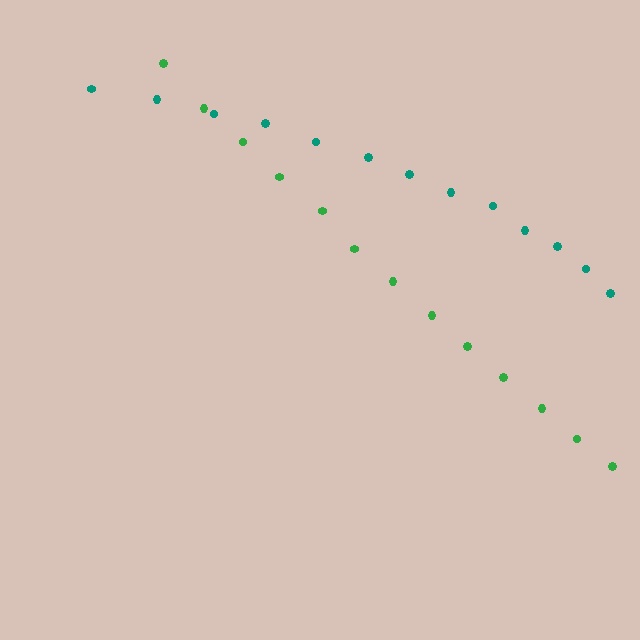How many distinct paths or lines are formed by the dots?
There are 2 distinct paths.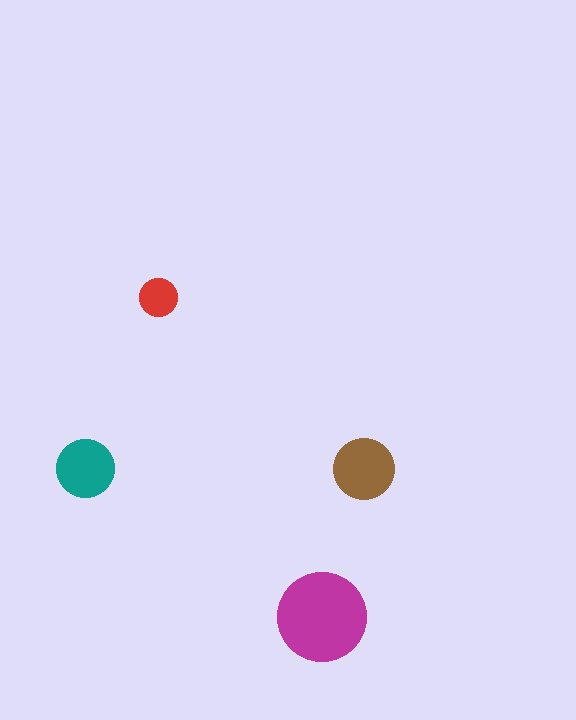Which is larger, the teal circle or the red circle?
The teal one.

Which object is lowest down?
The magenta circle is bottommost.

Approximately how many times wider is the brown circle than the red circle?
About 1.5 times wider.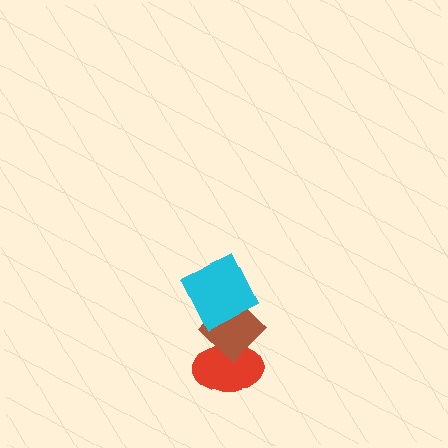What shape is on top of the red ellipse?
The brown diamond is on top of the red ellipse.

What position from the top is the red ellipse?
The red ellipse is 3rd from the top.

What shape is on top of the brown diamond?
The cyan square is on top of the brown diamond.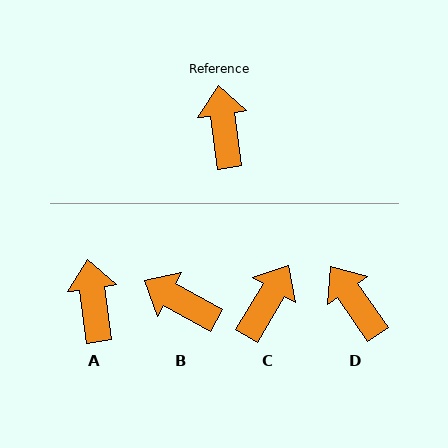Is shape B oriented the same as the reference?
No, it is off by about 54 degrees.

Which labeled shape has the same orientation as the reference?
A.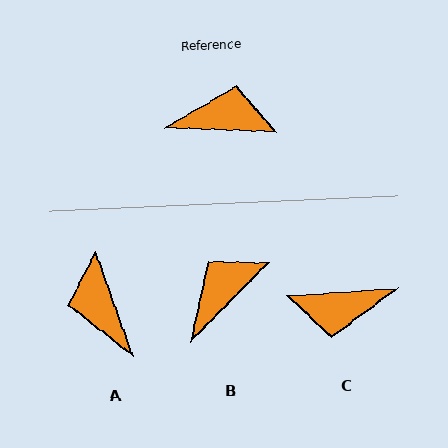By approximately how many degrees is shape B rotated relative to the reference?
Approximately 47 degrees counter-clockwise.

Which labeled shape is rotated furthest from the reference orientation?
C, about 174 degrees away.